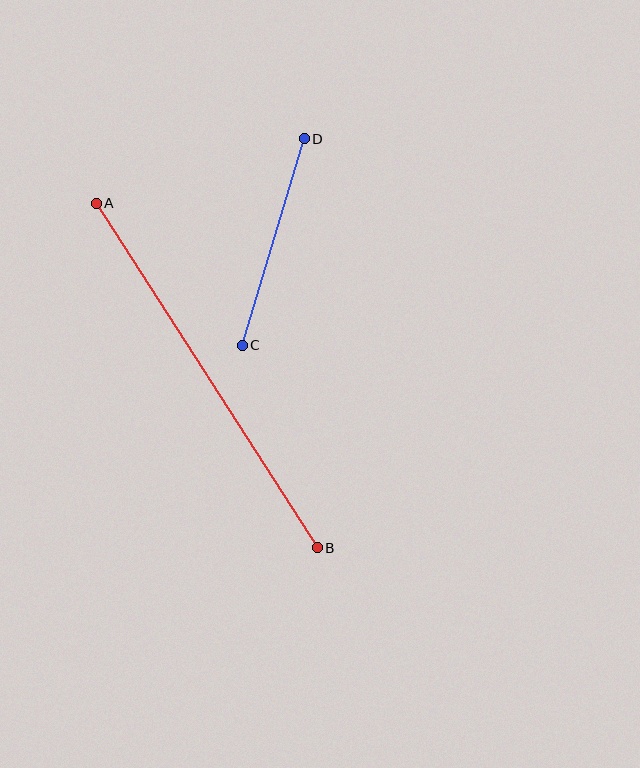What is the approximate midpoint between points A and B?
The midpoint is at approximately (207, 376) pixels.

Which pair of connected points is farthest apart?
Points A and B are farthest apart.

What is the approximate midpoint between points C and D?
The midpoint is at approximately (273, 242) pixels.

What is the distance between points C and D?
The distance is approximately 216 pixels.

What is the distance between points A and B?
The distance is approximately 409 pixels.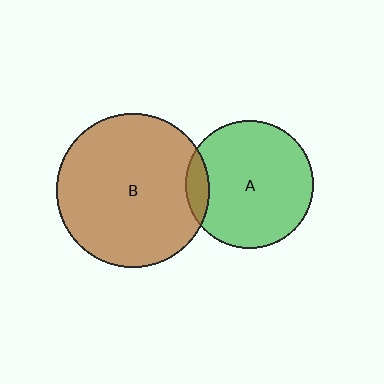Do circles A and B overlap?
Yes.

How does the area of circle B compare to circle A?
Approximately 1.5 times.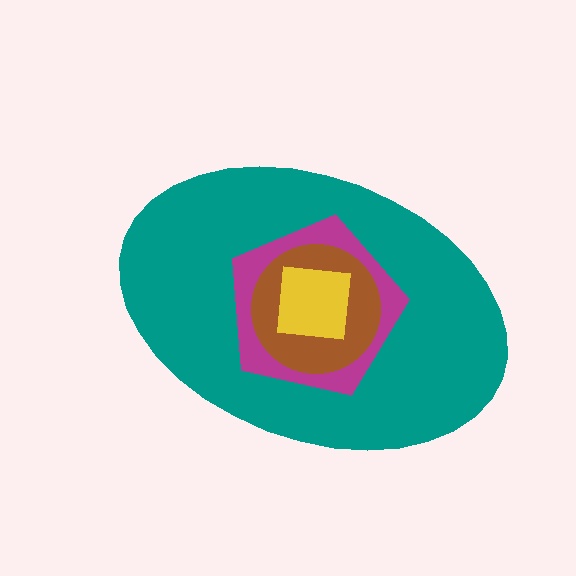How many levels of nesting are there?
4.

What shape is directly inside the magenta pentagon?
The brown circle.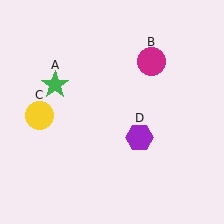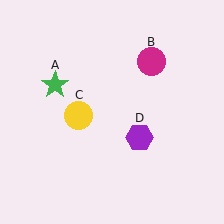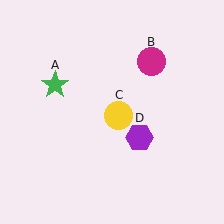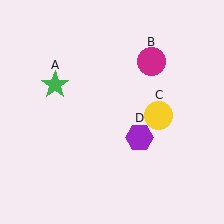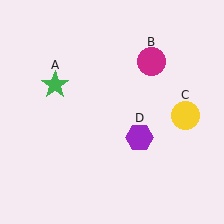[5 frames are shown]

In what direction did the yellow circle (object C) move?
The yellow circle (object C) moved right.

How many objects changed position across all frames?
1 object changed position: yellow circle (object C).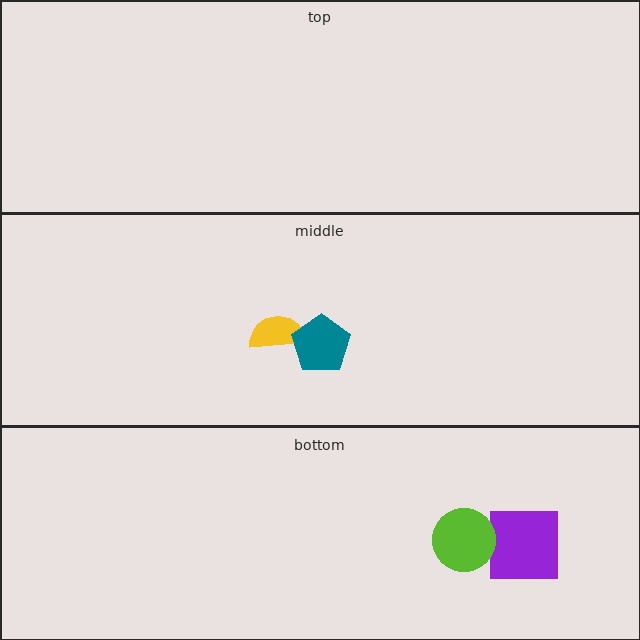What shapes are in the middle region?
The yellow semicircle, the teal pentagon.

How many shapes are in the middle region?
2.